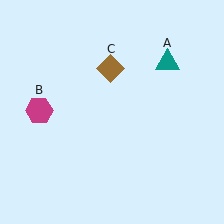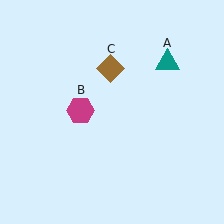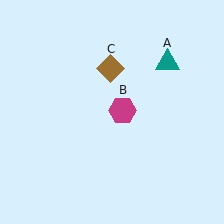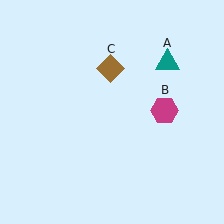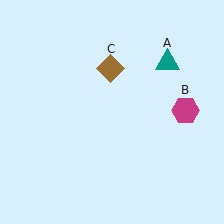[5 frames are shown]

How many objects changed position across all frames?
1 object changed position: magenta hexagon (object B).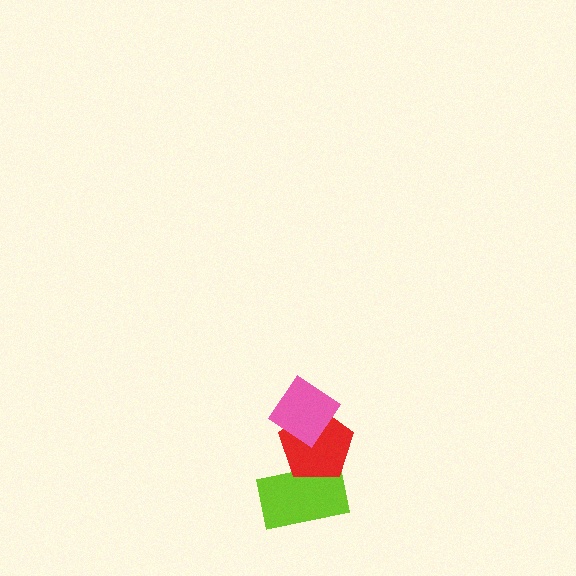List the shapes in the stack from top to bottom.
From top to bottom: the pink diamond, the red pentagon, the lime rectangle.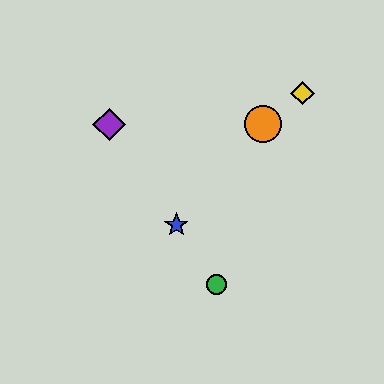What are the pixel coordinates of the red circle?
The red circle is at (109, 125).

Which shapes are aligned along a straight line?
The red circle, the blue star, the green circle, the purple diamond are aligned along a straight line.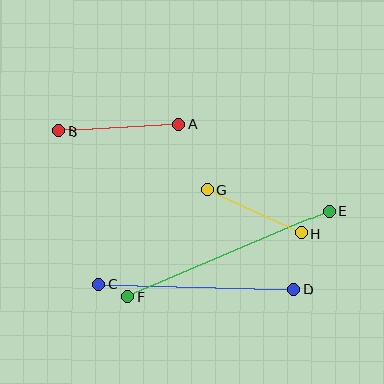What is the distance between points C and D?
The distance is approximately 195 pixels.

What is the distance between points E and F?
The distance is approximately 219 pixels.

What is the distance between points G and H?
The distance is approximately 103 pixels.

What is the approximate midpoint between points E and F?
The midpoint is at approximately (228, 254) pixels.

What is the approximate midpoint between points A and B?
The midpoint is at approximately (119, 128) pixels.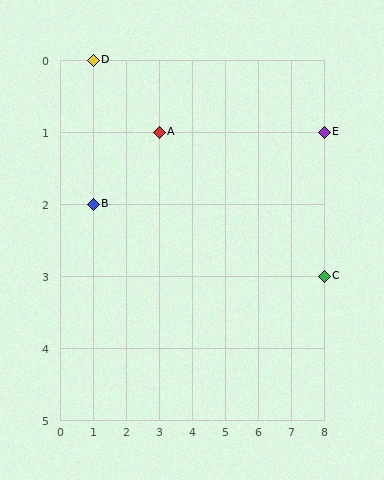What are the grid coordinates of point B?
Point B is at grid coordinates (1, 2).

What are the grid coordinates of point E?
Point E is at grid coordinates (8, 1).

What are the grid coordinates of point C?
Point C is at grid coordinates (8, 3).